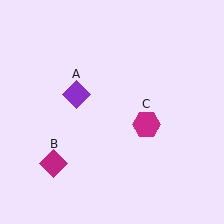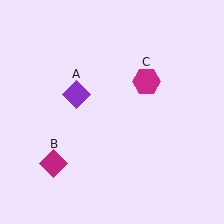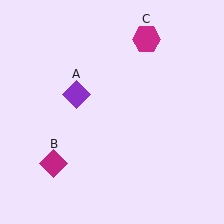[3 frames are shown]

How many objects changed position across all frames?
1 object changed position: magenta hexagon (object C).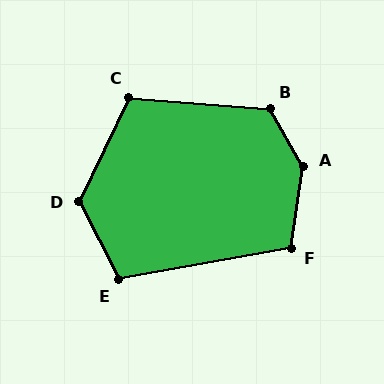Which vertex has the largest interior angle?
A, at approximately 142 degrees.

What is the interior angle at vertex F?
Approximately 109 degrees (obtuse).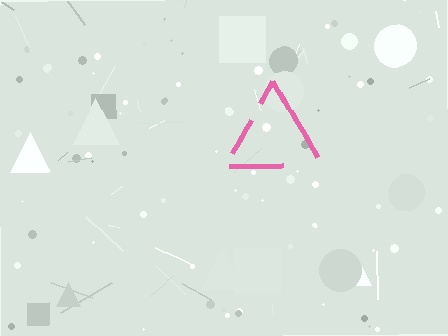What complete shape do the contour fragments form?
The contour fragments form a triangle.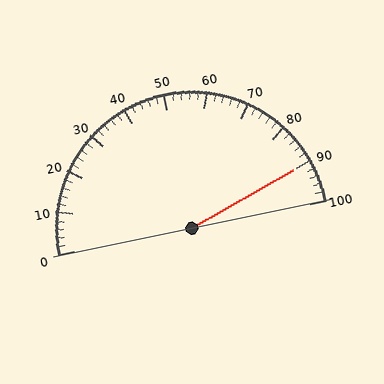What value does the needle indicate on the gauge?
The needle indicates approximately 90.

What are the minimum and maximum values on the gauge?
The gauge ranges from 0 to 100.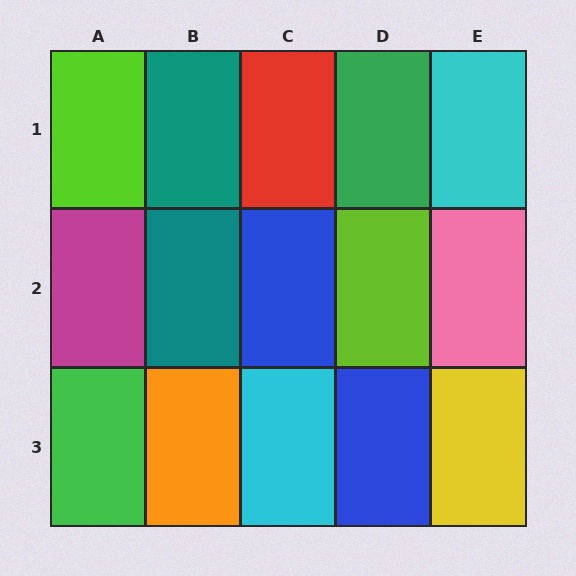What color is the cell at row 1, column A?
Lime.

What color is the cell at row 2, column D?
Lime.